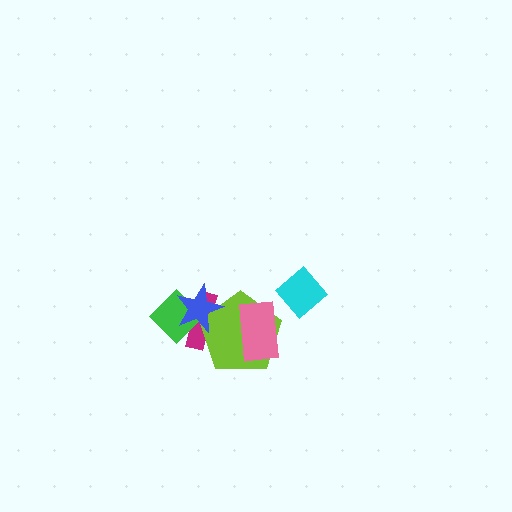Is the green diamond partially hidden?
Yes, it is partially covered by another shape.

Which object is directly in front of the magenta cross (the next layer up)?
The green diamond is directly in front of the magenta cross.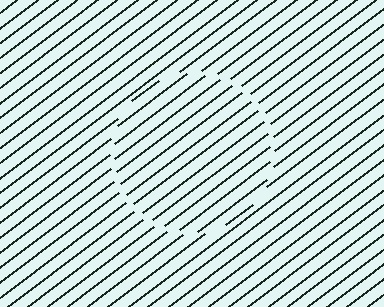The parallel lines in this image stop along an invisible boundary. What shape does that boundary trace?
An illusory circle. The interior of the shape contains the same grating, shifted by half a period — the contour is defined by the phase discontinuity where line-ends from the inner and outer gratings abut.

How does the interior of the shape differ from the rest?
The interior of the shape contains the same grating, shifted by half a period — the contour is defined by the phase discontinuity where line-ends from the inner and outer gratings abut.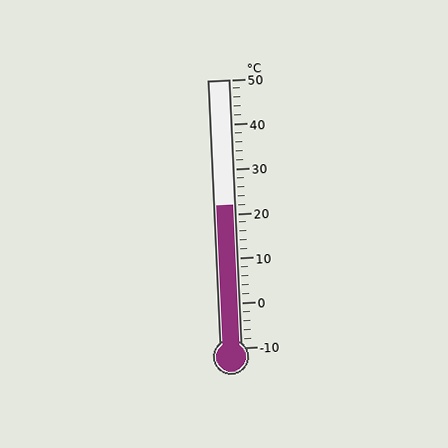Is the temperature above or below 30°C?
The temperature is below 30°C.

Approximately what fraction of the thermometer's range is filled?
The thermometer is filled to approximately 55% of its range.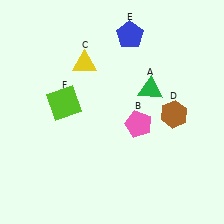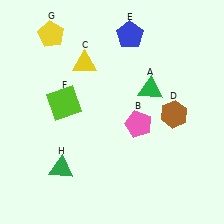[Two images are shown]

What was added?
A yellow pentagon (G), a green triangle (H) were added in Image 2.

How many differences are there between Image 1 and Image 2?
There are 2 differences between the two images.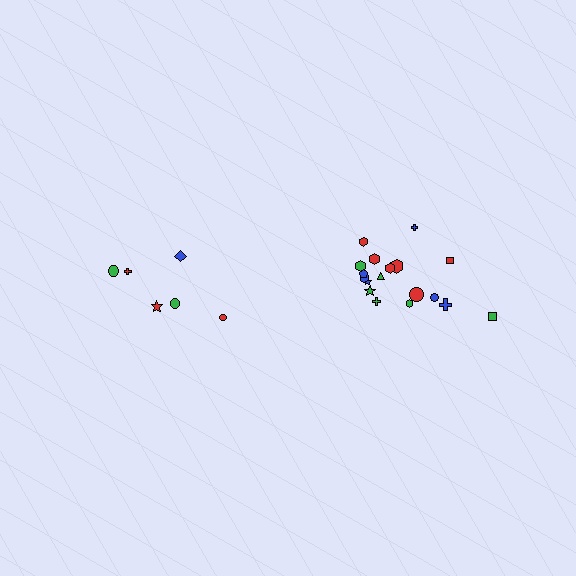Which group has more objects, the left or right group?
The right group.